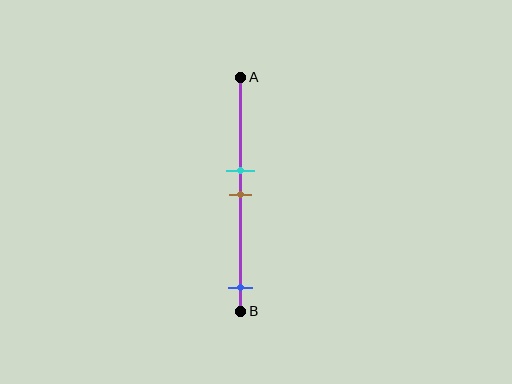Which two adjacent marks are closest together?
The cyan and brown marks are the closest adjacent pair.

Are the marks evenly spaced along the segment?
No, the marks are not evenly spaced.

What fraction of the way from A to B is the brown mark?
The brown mark is approximately 50% (0.5) of the way from A to B.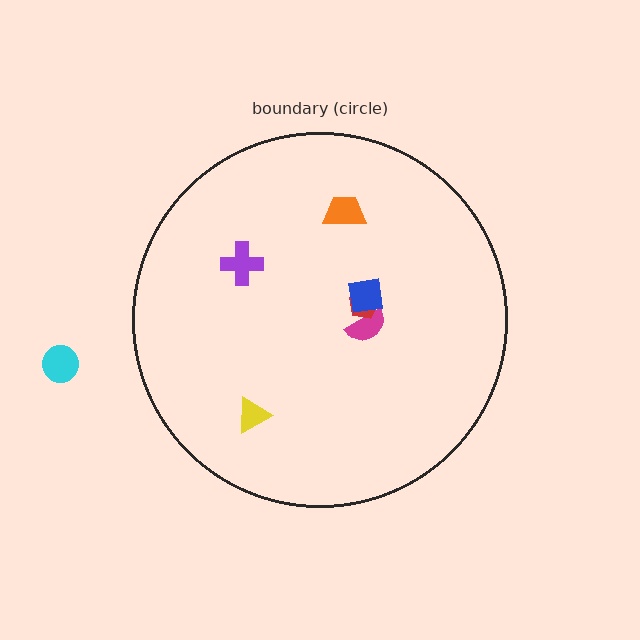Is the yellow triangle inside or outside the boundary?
Inside.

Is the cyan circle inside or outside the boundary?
Outside.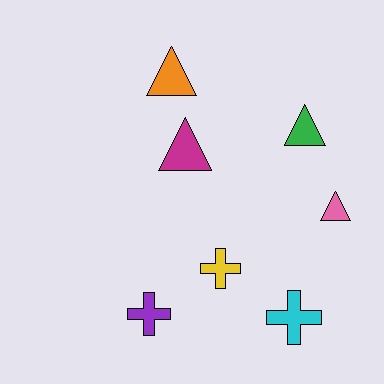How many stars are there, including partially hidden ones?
There are no stars.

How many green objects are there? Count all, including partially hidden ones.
There is 1 green object.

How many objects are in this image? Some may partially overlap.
There are 7 objects.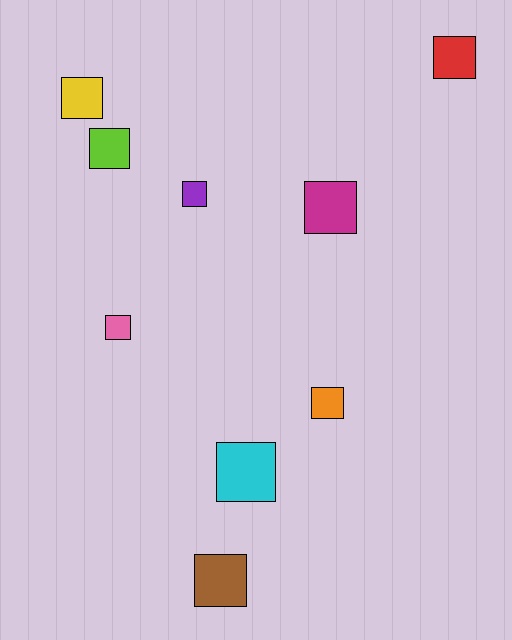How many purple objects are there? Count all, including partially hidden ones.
There is 1 purple object.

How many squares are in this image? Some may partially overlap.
There are 9 squares.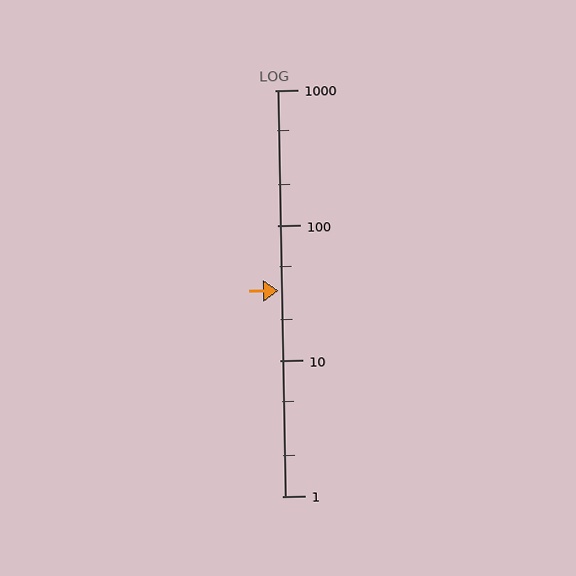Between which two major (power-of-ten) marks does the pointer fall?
The pointer is between 10 and 100.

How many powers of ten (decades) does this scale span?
The scale spans 3 decades, from 1 to 1000.